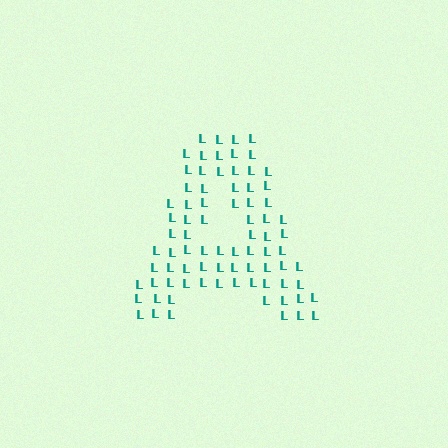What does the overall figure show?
The overall figure shows the letter A.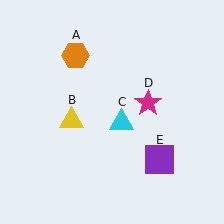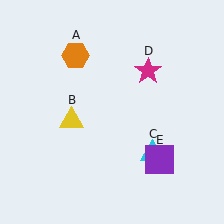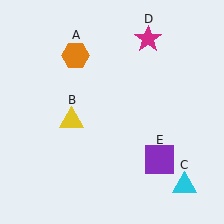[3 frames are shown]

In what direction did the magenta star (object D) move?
The magenta star (object D) moved up.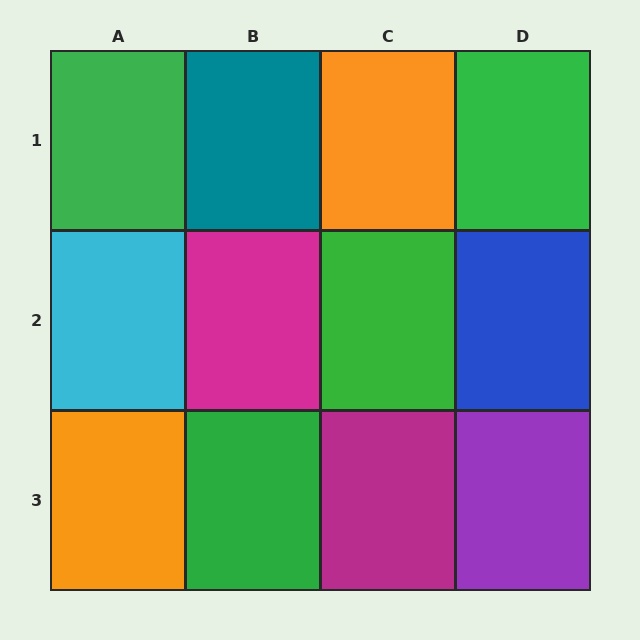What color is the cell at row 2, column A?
Cyan.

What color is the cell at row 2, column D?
Blue.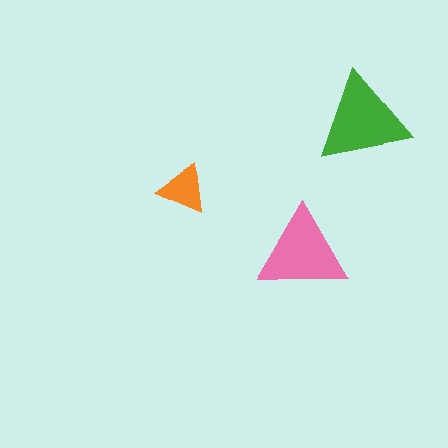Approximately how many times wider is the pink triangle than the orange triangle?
About 2 times wider.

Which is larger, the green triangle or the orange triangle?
The green one.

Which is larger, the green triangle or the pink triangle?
The green one.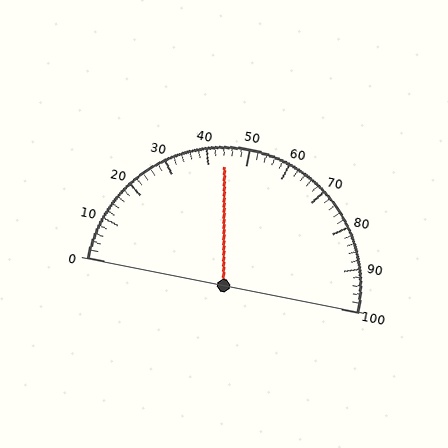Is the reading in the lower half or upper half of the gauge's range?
The reading is in the lower half of the range (0 to 100).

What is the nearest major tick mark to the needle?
The nearest major tick mark is 40.